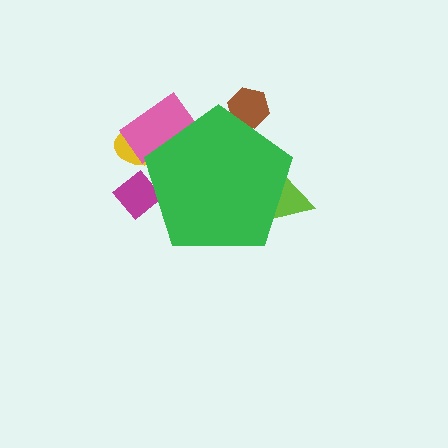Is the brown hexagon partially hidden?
Yes, the brown hexagon is partially hidden behind the green pentagon.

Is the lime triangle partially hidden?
Yes, the lime triangle is partially hidden behind the green pentagon.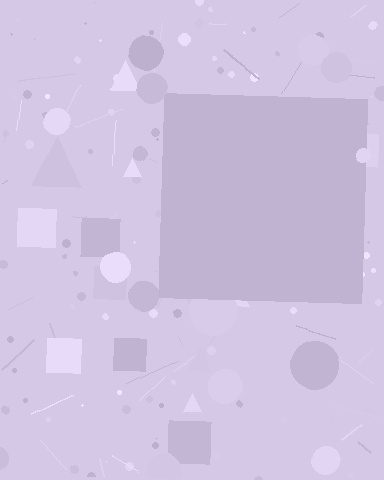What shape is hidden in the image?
A square is hidden in the image.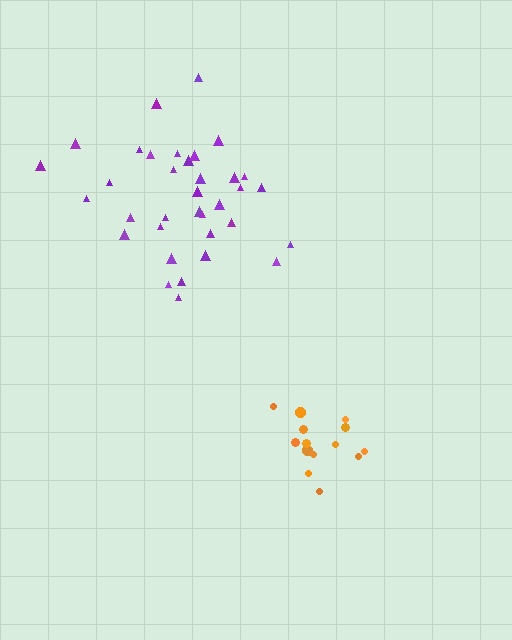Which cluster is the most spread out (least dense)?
Purple.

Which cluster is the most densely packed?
Orange.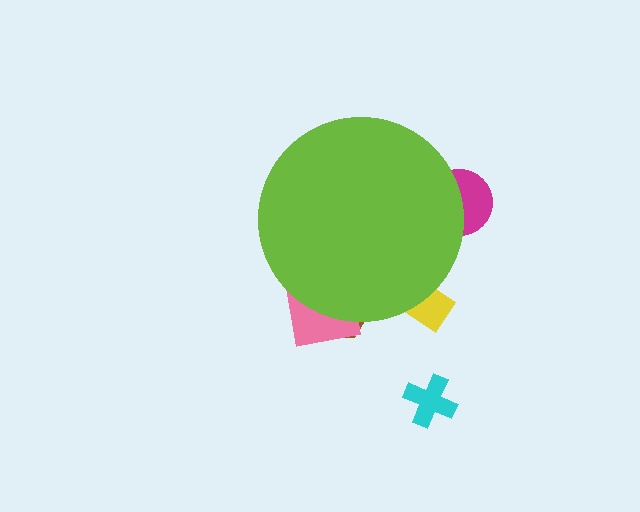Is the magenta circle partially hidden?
Yes, the magenta circle is partially hidden behind the lime circle.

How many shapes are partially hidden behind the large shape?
4 shapes are partially hidden.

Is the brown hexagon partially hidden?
Yes, the brown hexagon is partially hidden behind the lime circle.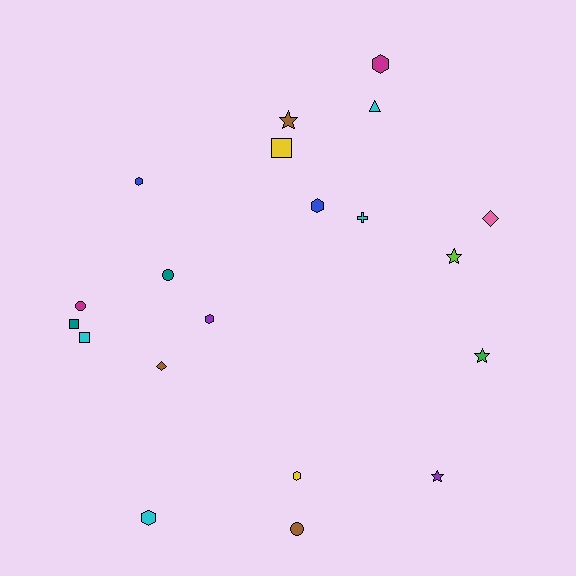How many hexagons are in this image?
There are 6 hexagons.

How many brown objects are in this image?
There are 3 brown objects.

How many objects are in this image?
There are 20 objects.